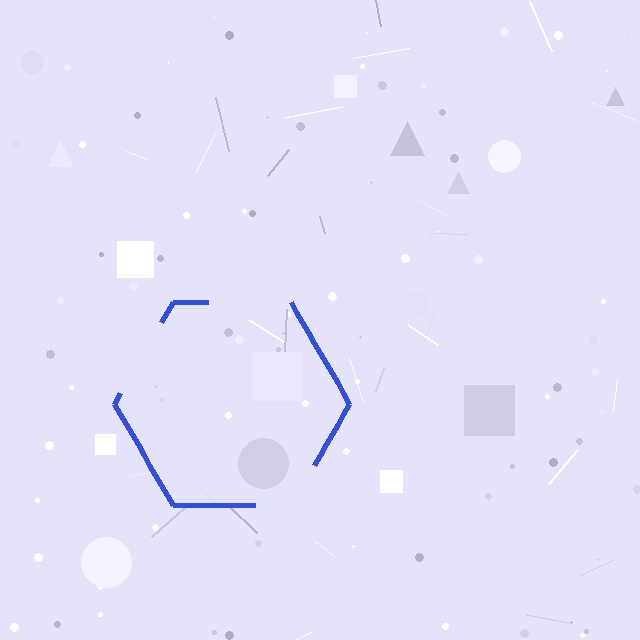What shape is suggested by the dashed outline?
The dashed outline suggests a hexagon.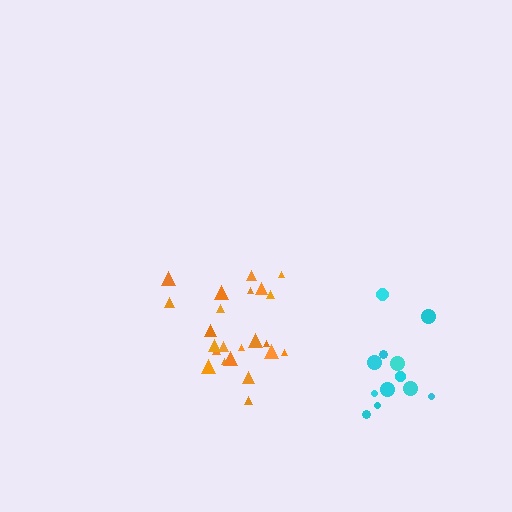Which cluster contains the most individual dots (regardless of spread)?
Orange (23).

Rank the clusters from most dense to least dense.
orange, cyan.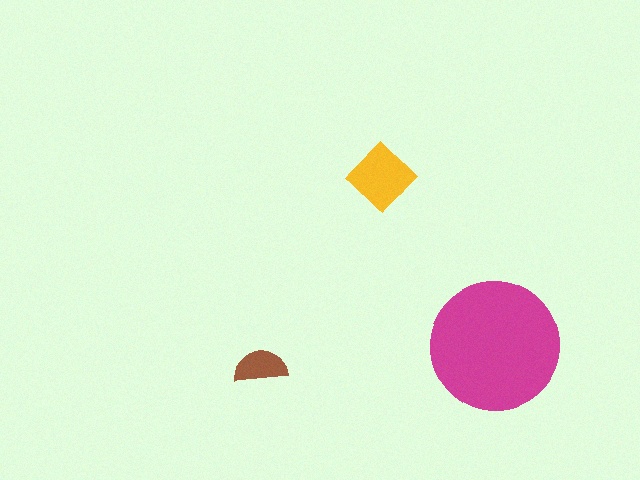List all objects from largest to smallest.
The magenta circle, the yellow diamond, the brown semicircle.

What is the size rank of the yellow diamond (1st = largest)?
2nd.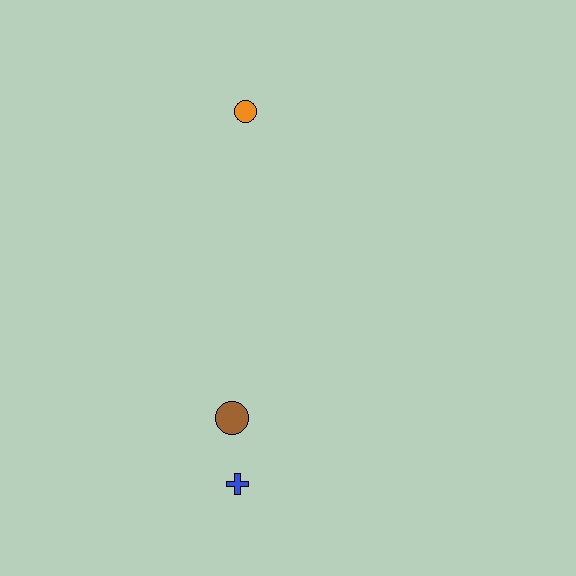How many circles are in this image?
There are 2 circles.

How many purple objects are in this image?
There are no purple objects.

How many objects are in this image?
There are 3 objects.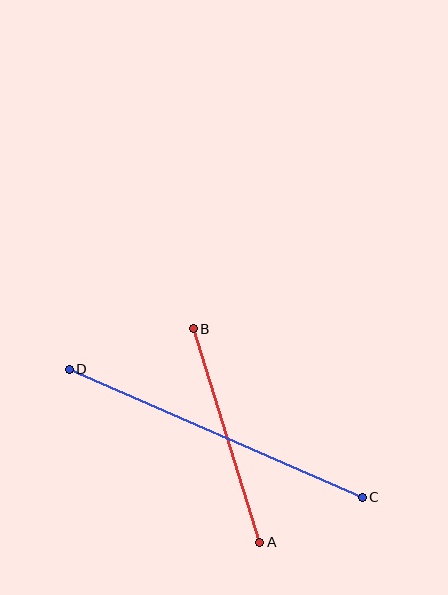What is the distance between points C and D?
The distance is approximately 320 pixels.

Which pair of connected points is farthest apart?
Points C and D are farthest apart.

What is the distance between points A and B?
The distance is approximately 224 pixels.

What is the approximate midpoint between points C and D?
The midpoint is at approximately (216, 433) pixels.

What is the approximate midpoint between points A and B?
The midpoint is at approximately (226, 435) pixels.